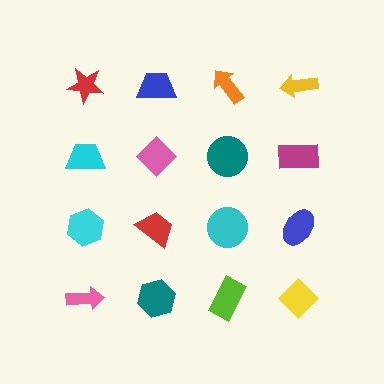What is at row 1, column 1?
A red star.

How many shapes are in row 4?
4 shapes.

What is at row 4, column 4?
A yellow diamond.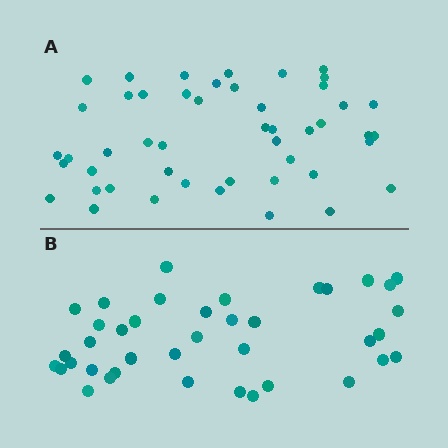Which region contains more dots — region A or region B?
Region A (the top region) has more dots.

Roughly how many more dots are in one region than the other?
Region A has roughly 8 or so more dots than region B.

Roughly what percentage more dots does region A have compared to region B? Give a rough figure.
About 25% more.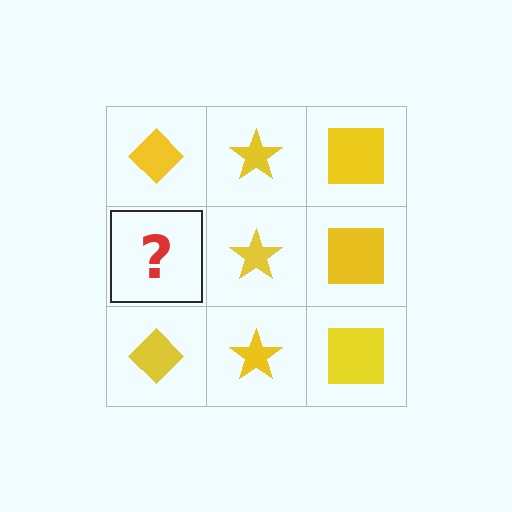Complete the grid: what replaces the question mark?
The question mark should be replaced with a yellow diamond.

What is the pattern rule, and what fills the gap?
The rule is that each column has a consistent shape. The gap should be filled with a yellow diamond.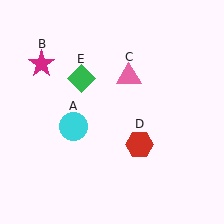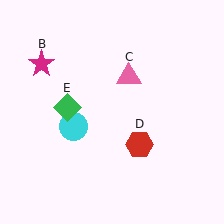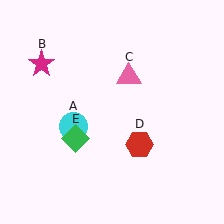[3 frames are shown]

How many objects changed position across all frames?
1 object changed position: green diamond (object E).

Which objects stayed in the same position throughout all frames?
Cyan circle (object A) and magenta star (object B) and pink triangle (object C) and red hexagon (object D) remained stationary.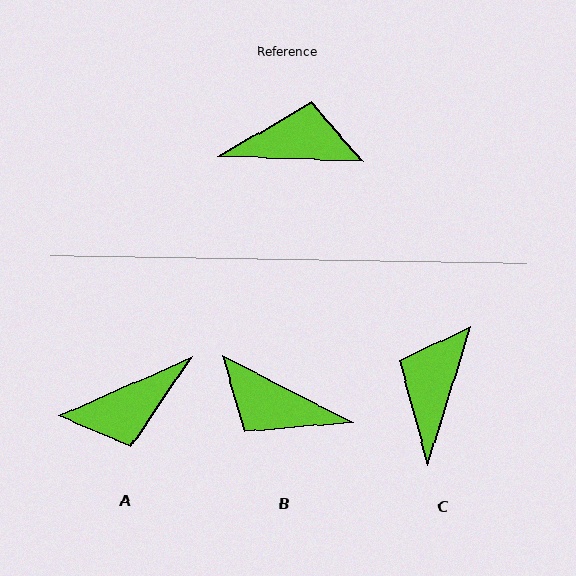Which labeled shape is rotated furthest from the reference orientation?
A, about 155 degrees away.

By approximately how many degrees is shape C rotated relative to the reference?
Approximately 74 degrees counter-clockwise.